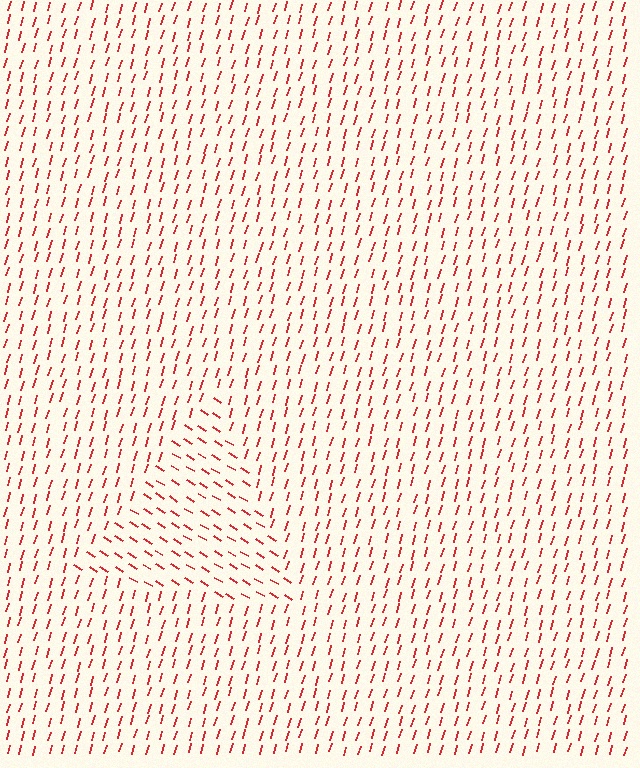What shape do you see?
I see a triangle.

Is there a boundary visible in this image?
Yes, there is a texture boundary formed by a change in line orientation.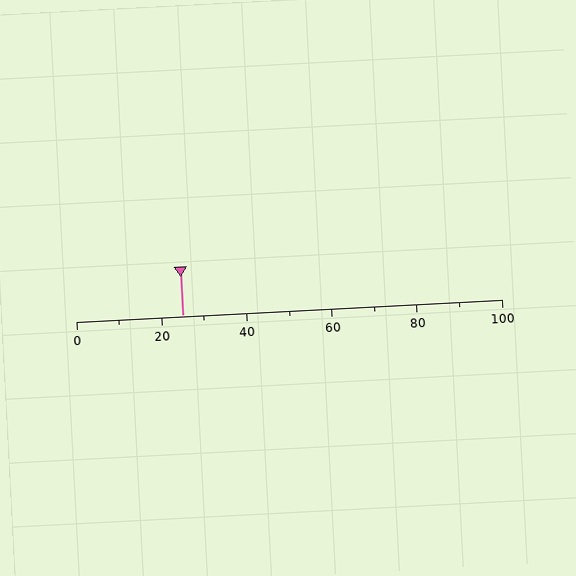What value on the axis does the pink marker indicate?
The marker indicates approximately 25.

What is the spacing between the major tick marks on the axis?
The major ticks are spaced 20 apart.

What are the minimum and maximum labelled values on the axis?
The axis runs from 0 to 100.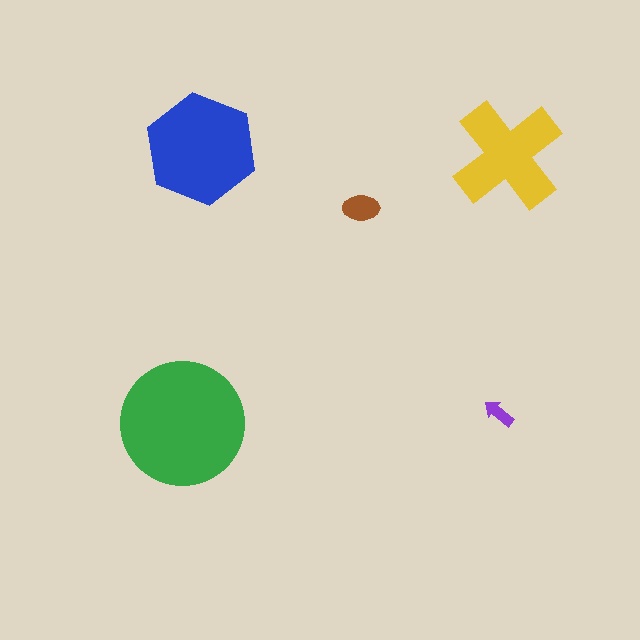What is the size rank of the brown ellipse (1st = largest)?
4th.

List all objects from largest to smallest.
The green circle, the blue hexagon, the yellow cross, the brown ellipse, the purple arrow.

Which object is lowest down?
The green circle is bottommost.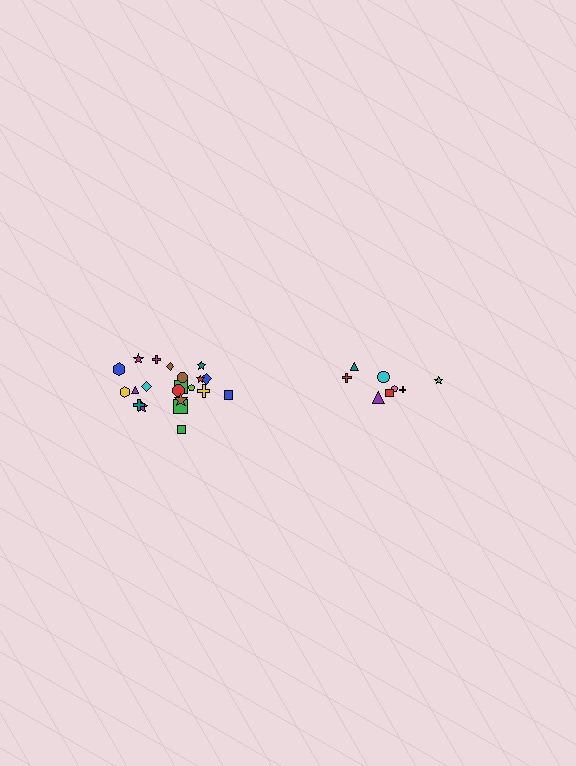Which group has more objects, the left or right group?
The left group.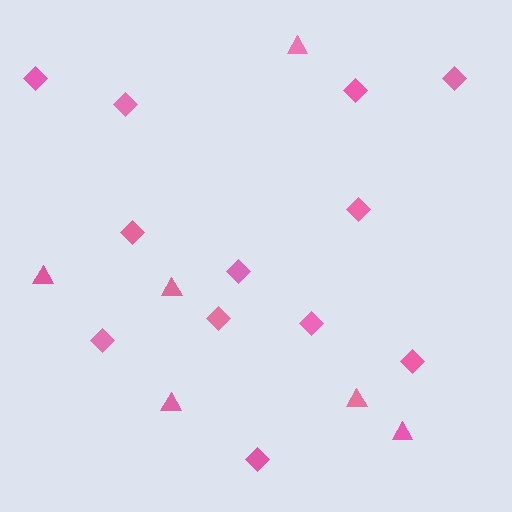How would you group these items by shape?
There are 2 groups: one group of triangles (6) and one group of diamonds (12).